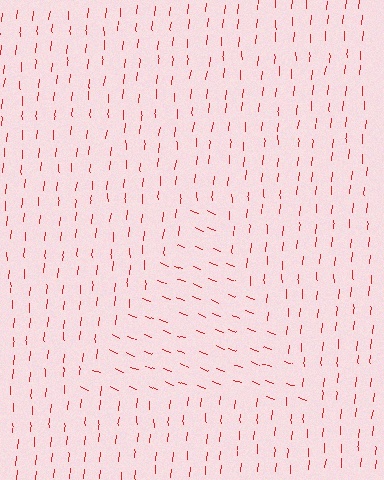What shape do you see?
I see a triangle.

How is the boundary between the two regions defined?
The boundary is defined purely by a change in line orientation (approximately 73 degrees difference). All lines are the same color and thickness.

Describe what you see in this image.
The image is filled with small red line segments. A triangle region in the image has lines oriented differently from the surrounding lines, creating a visible texture boundary.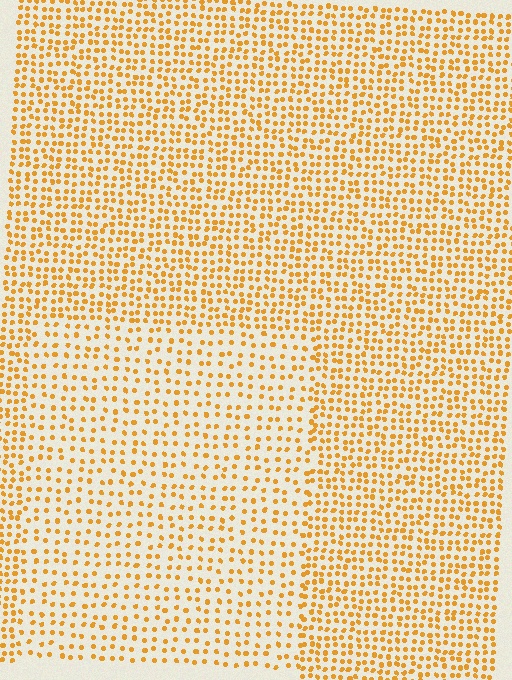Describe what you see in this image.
The image contains small orange elements arranged at two different densities. A rectangle-shaped region is visible where the elements are less densely packed than the surrounding area.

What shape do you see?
I see a rectangle.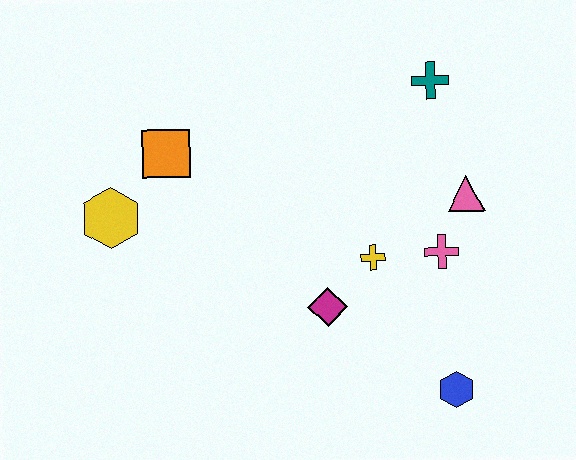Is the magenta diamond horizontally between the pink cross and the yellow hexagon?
Yes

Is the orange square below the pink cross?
No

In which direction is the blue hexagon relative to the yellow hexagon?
The blue hexagon is to the right of the yellow hexagon.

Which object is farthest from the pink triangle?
The yellow hexagon is farthest from the pink triangle.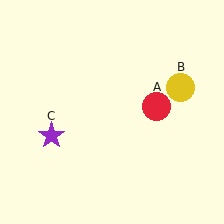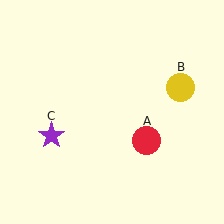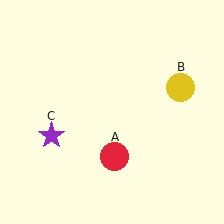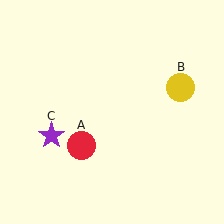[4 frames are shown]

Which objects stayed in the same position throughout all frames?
Yellow circle (object B) and purple star (object C) remained stationary.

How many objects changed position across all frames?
1 object changed position: red circle (object A).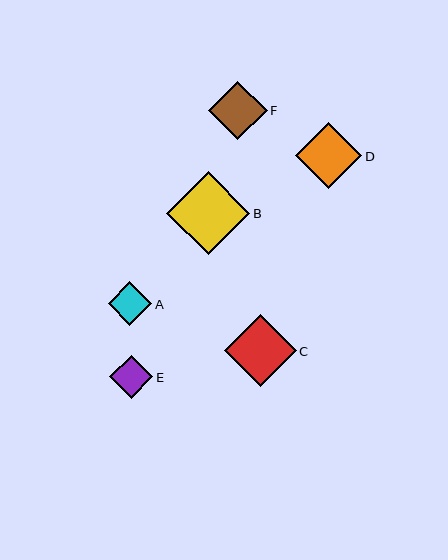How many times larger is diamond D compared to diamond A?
Diamond D is approximately 1.5 times the size of diamond A.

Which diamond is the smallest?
Diamond E is the smallest with a size of approximately 43 pixels.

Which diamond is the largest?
Diamond B is the largest with a size of approximately 83 pixels.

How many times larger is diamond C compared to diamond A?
Diamond C is approximately 1.7 times the size of diamond A.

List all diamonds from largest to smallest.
From largest to smallest: B, C, D, F, A, E.